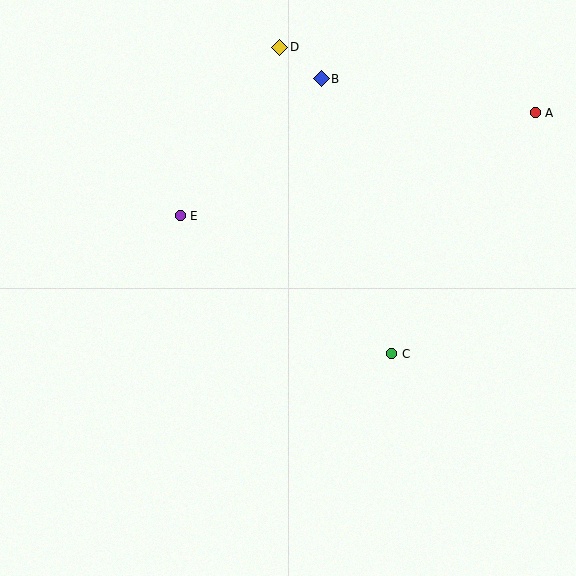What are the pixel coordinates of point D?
Point D is at (280, 47).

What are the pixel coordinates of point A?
Point A is at (535, 113).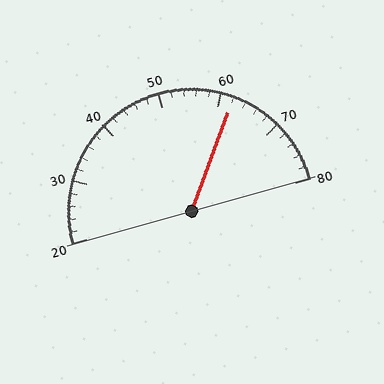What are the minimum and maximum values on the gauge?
The gauge ranges from 20 to 80.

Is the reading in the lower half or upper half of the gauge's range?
The reading is in the upper half of the range (20 to 80).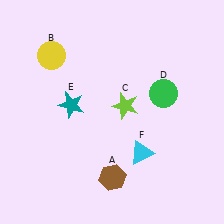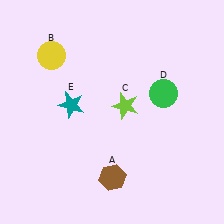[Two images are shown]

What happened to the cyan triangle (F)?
The cyan triangle (F) was removed in Image 2. It was in the bottom-right area of Image 1.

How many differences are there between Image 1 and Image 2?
There is 1 difference between the two images.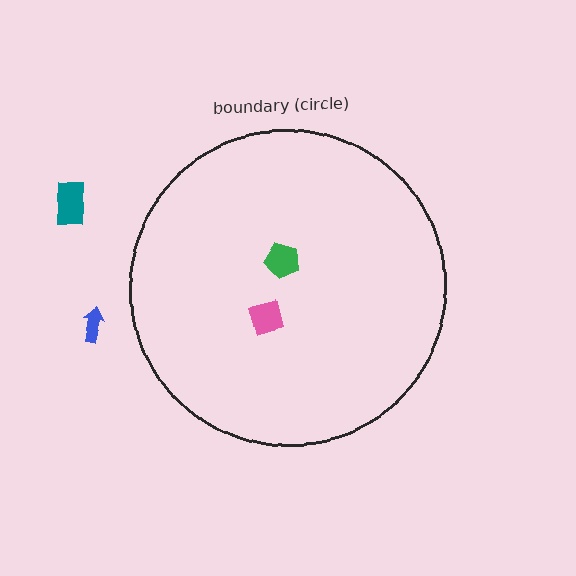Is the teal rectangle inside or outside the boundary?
Outside.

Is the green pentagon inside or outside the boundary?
Inside.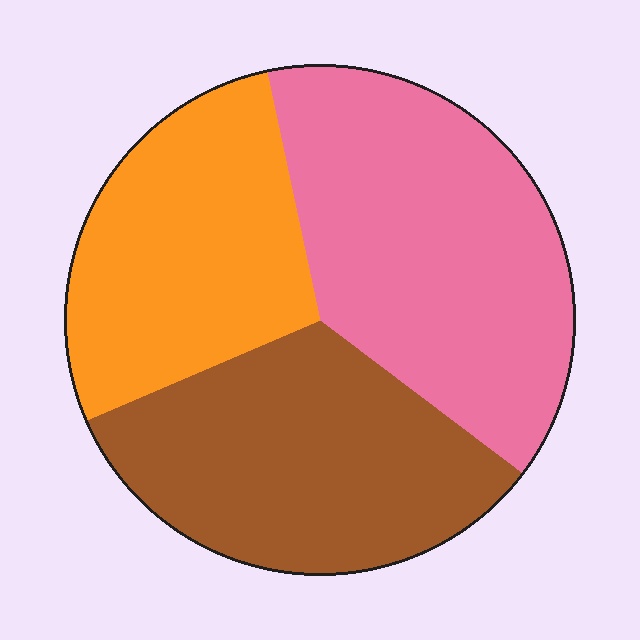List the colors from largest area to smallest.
From largest to smallest: pink, brown, orange.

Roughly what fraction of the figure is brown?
Brown covers roughly 35% of the figure.